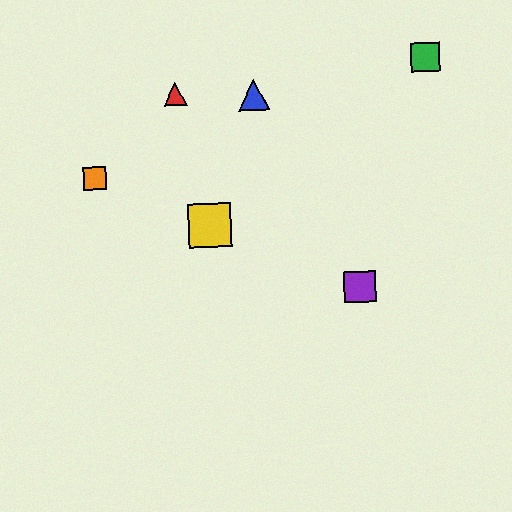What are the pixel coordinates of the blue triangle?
The blue triangle is at (254, 95).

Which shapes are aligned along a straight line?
The yellow square, the purple square, the orange square are aligned along a straight line.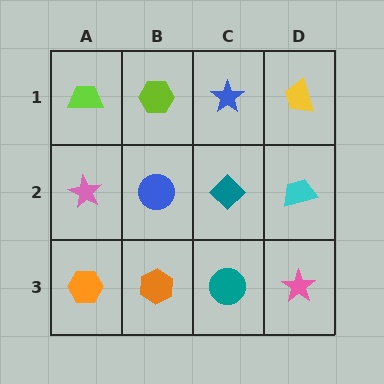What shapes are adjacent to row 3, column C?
A teal diamond (row 2, column C), an orange hexagon (row 3, column B), a pink star (row 3, column D).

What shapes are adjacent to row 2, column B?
A lime hexagon (row 1, column B), an orange hexagon (row 3, column B), a pink star (row 2, column A), a teal diamond (row 2, column C).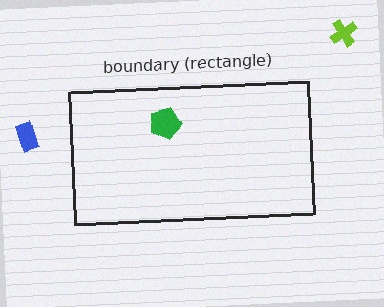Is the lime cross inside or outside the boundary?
Outside.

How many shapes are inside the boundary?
1 inside, 2 outside.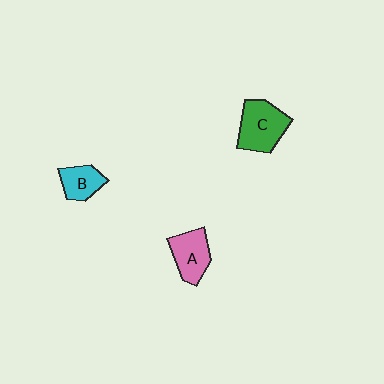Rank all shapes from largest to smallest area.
From largest to smallest: C (green), A (pink), B (cyan).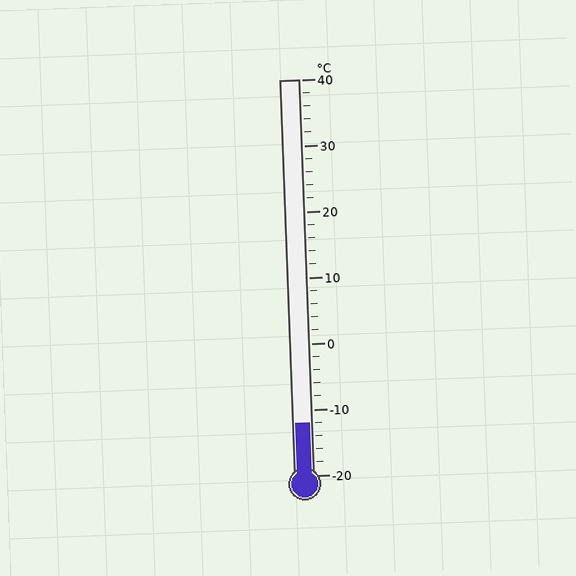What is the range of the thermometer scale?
The thermometer scale ranges from -20°C to 40°C.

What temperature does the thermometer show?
The thermometer shows approximately -12°C.